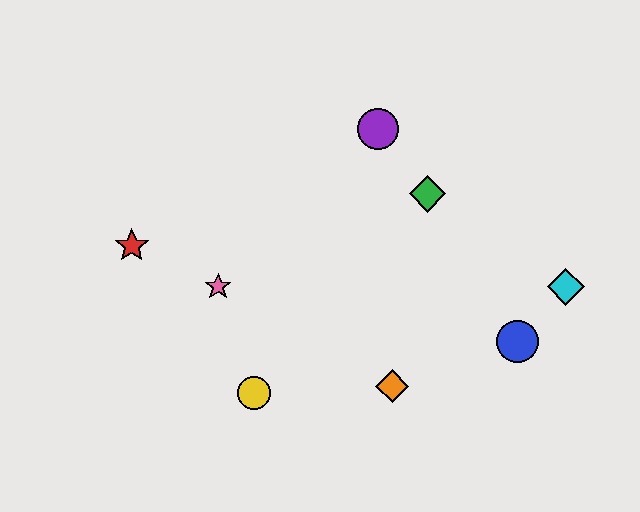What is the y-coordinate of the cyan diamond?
The cyan diamond is at y≈287.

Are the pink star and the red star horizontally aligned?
No, the pink star is at y≈287 and the red star is at y≈246.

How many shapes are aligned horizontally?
2 shapes (the cyan diamond, the pink star) are aligned horizontally.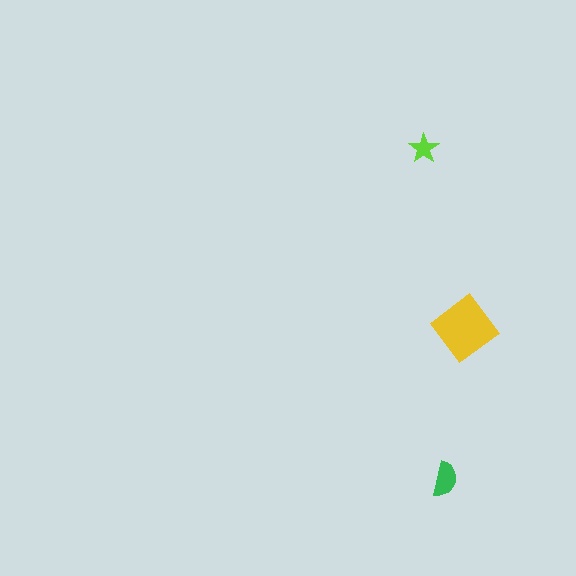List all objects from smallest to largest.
The lime star, the green semicircle, the yellow diamond.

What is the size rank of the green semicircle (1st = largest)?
2nd.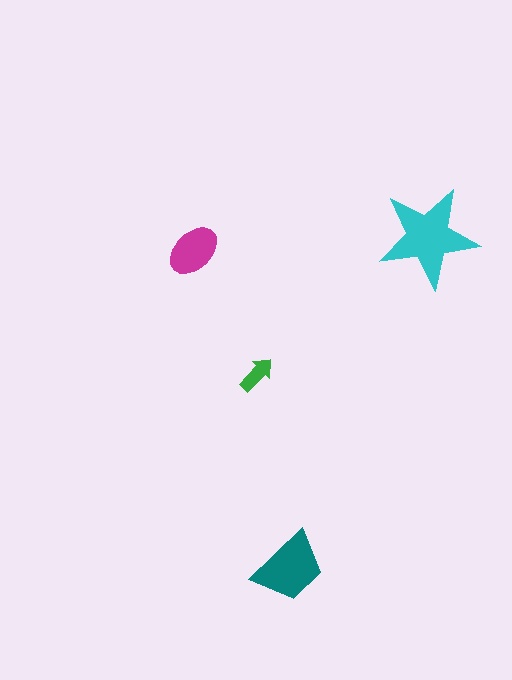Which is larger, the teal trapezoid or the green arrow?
The teal trapezoid.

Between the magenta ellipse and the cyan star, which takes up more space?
The cyan star.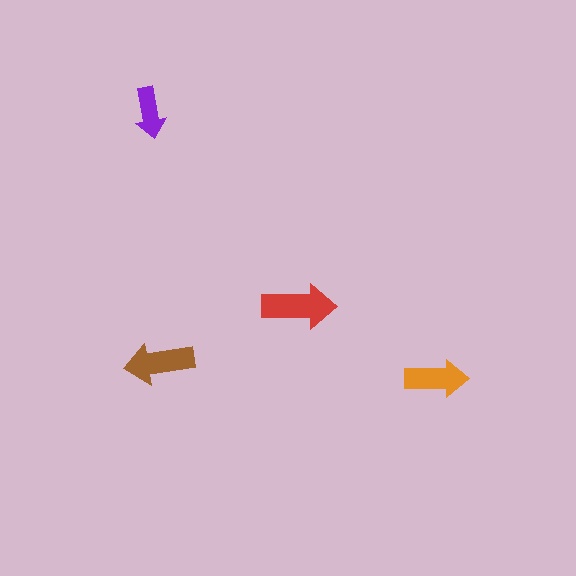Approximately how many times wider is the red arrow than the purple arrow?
About 1.5 times wider.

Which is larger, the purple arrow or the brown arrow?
The brown one.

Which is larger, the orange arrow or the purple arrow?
The orange one.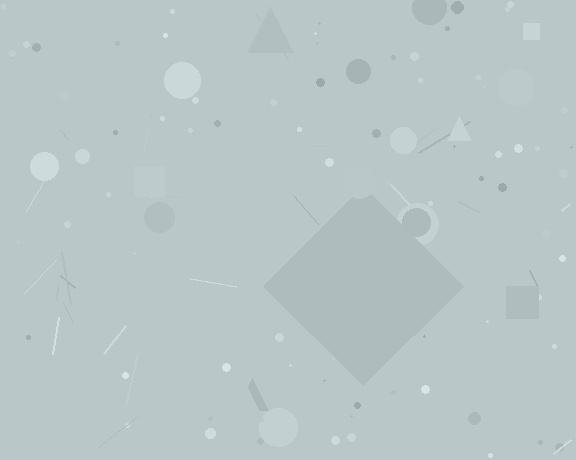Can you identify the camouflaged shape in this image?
The camouflaged shape is a diamond.